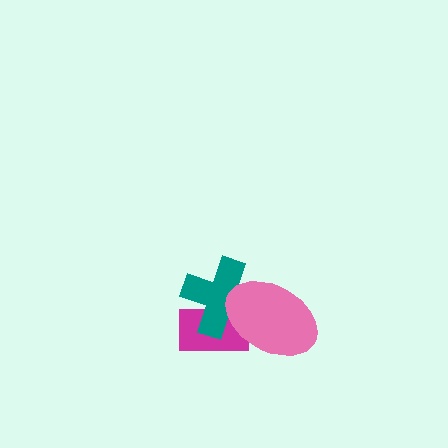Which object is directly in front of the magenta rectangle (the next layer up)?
The teal cross is directly in front of the magenta rectangle.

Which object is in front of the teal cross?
The pink ellipse is in front of the teal cross.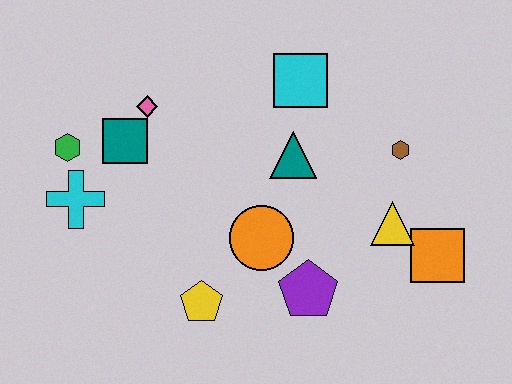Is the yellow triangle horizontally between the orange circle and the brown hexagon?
Yes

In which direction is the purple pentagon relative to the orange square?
The purple pentagon is to the left of the orange square.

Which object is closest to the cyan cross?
The green hexagon is closest to the cyan cross.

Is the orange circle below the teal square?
Yes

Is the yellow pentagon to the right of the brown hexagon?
No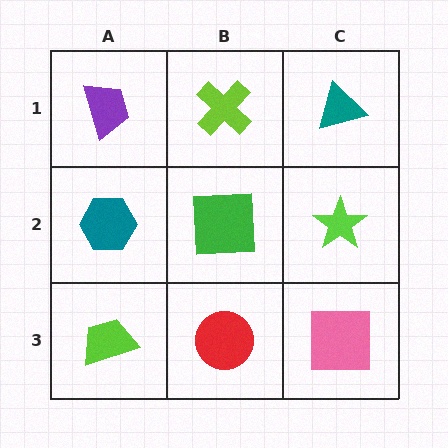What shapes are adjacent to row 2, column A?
A purple trapezoid (row 1, column A), a lime trapezoid (row 3, column A), a green square (row 2, column B).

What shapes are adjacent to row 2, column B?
A lime cross (row 1, column B), a red circle (row 3, column B), a teal hexagon (row 2, column A), a lime star (row 2, column C).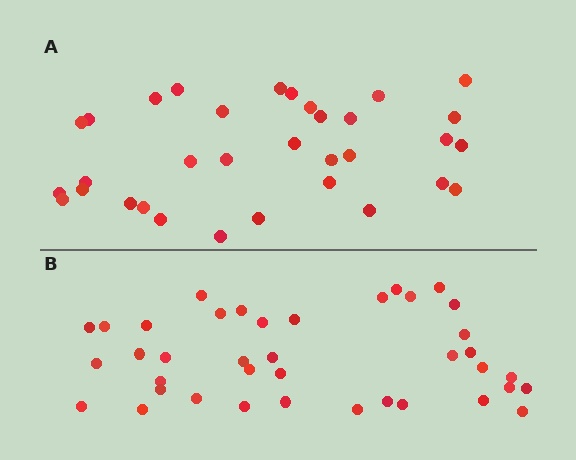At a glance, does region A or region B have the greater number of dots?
Region B (the bottom region) has more dots.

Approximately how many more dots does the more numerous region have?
Region B has about 6 more dots than region A.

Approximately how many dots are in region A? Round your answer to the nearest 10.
About 30 dots. (The exact count is 33, which rounds to 30.)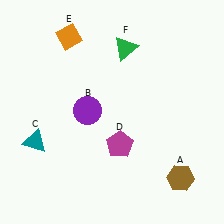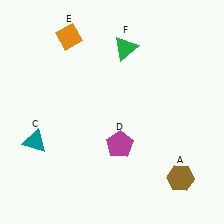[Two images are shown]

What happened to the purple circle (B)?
The purple circle (B) was removed in Image 2. It was in the top-left area of Image 1.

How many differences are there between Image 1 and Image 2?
There is 1 difference between the two images.